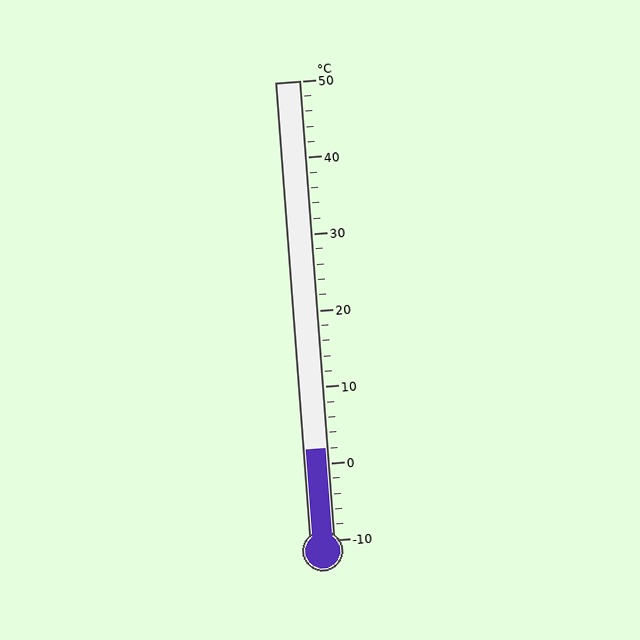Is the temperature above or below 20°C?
The temperature is below 20°C.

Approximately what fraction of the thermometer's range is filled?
The thermometer is filled to approximately 20% of its range.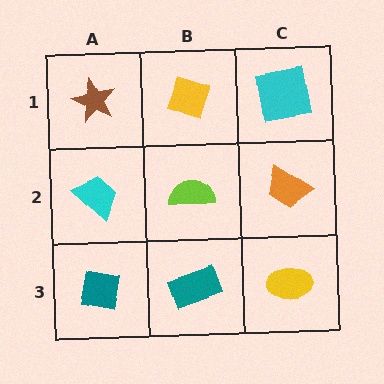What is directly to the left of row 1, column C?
A yellow diamond.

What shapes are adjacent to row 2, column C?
A cyan square (row 1, column C), a yellow ellipse (row 3, column C), a lime semicircle (row 2, column B).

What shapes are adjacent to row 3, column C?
An orange trapezoid (row 2, column C), a teal rectangle (row 3, column B).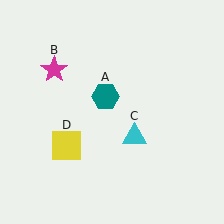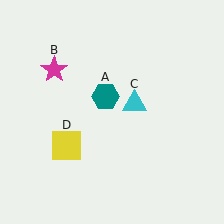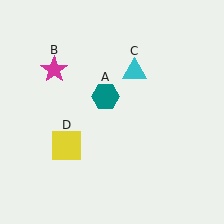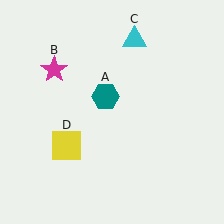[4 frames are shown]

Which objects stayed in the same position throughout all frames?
Teal hexagon (object A) and magenta star (object B) and yellow square (object D) remained stationary.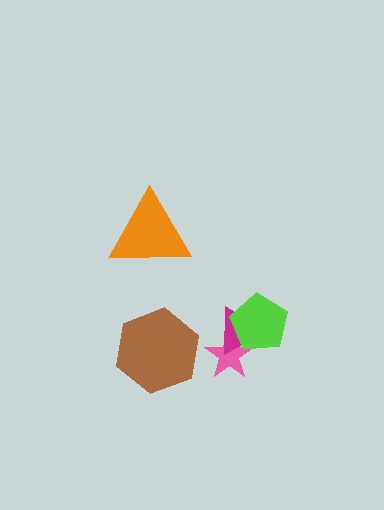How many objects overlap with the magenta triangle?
2 objects overlap with the magenta triangle.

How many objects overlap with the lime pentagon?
2 objects overlap with the lime pentagon.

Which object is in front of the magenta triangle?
The lime pentagon is in front of the magenta triangle.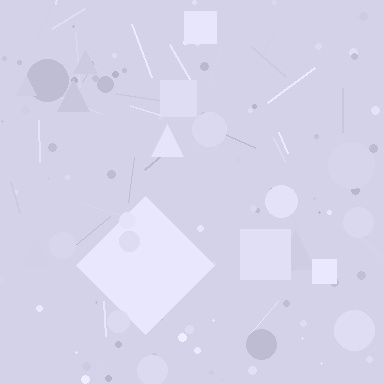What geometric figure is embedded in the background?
A diamond is embedded in the background.